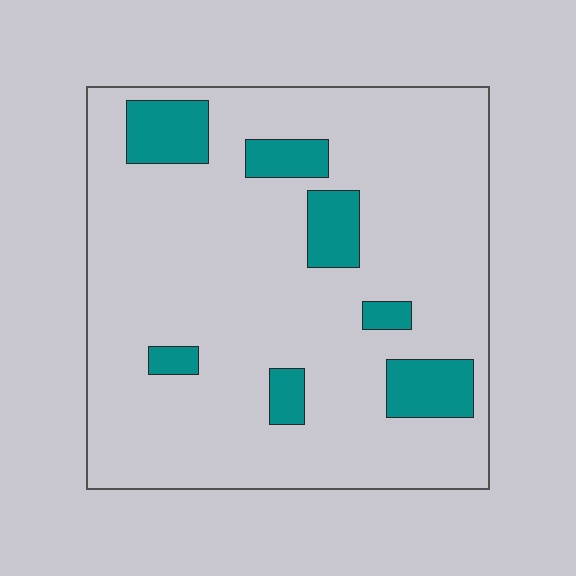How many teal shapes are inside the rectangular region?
7.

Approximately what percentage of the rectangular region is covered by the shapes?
Approximately 15%.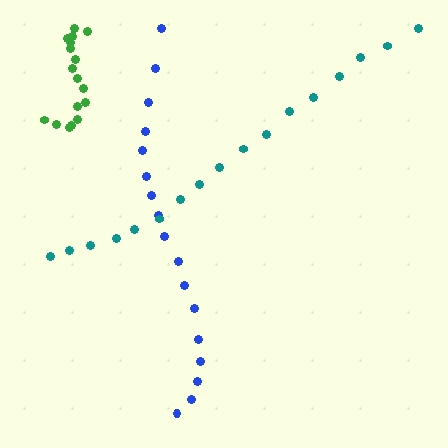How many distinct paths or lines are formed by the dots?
There are 3 distinct paths.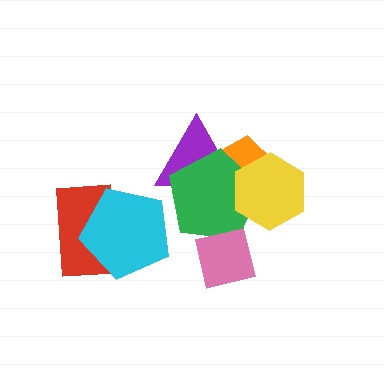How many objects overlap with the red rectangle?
1 object overlaps with the red rectangle.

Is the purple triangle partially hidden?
Yes, it is partially covered by another shape.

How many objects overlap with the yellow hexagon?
2 objects overlap with the yellow hexagon.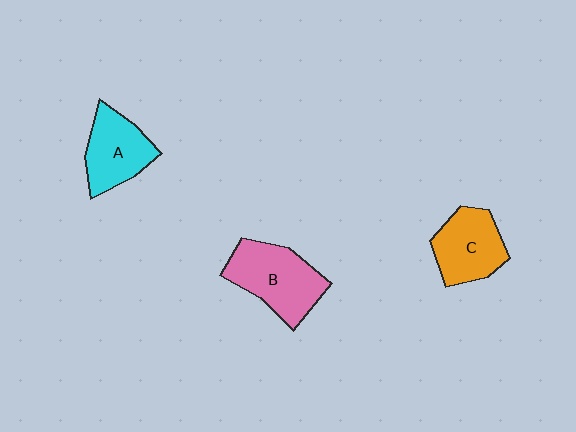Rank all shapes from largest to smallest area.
From largest to smallest: B (pink), C (orange), A (cyan).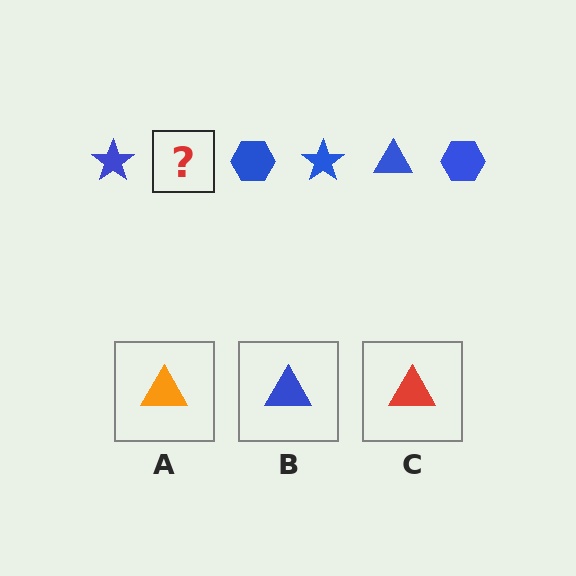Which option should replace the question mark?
Option B.